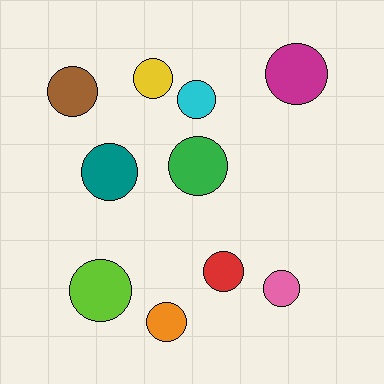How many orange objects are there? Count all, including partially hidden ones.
There is 1 orange object.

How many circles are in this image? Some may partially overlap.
There are 10 circles.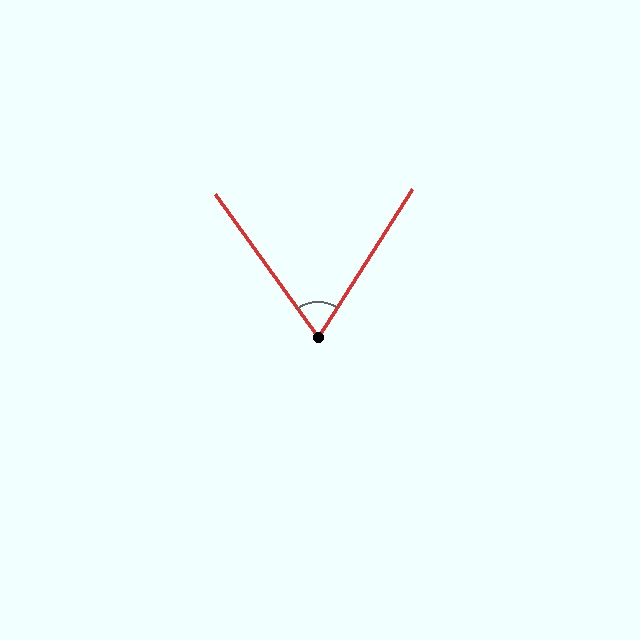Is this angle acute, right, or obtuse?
It is acute.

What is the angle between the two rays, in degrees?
Approximately 68 degrees.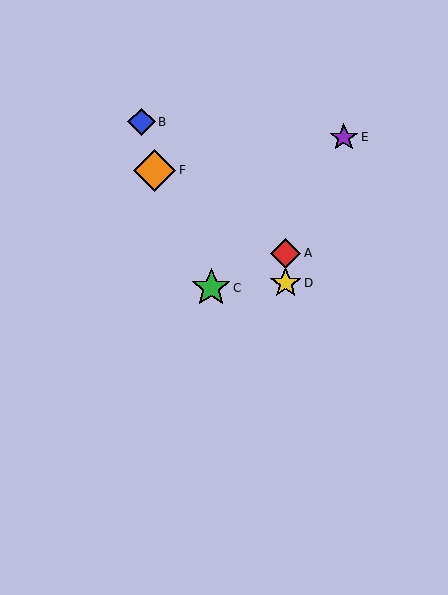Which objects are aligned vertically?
Objects A, D are aligned vertically.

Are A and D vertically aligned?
Yes, both are at x≈286.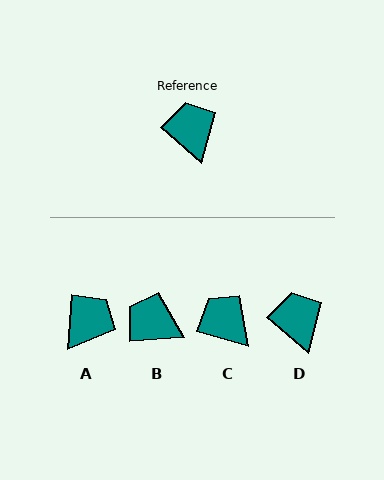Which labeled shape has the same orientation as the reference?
D.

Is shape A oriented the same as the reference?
No, it is off by about 53 degrees.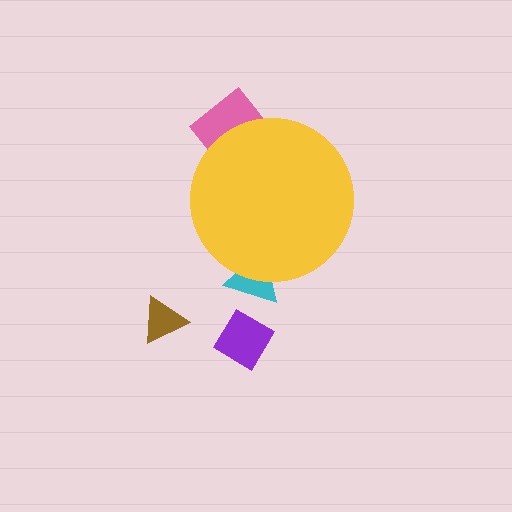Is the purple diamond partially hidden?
No, the purple diamond is fully visible.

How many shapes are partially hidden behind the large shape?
2 shapes are partially hidden.